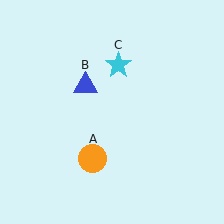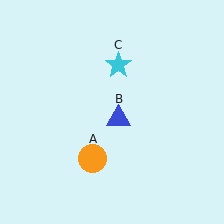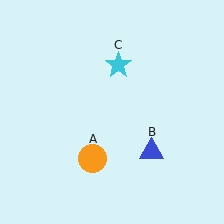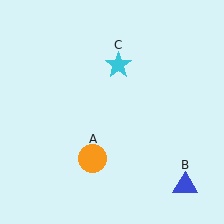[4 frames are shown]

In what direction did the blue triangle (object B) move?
The blue triangle (object B) moved down and to the right.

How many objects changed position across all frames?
1 object changed position: blue triangle (object B).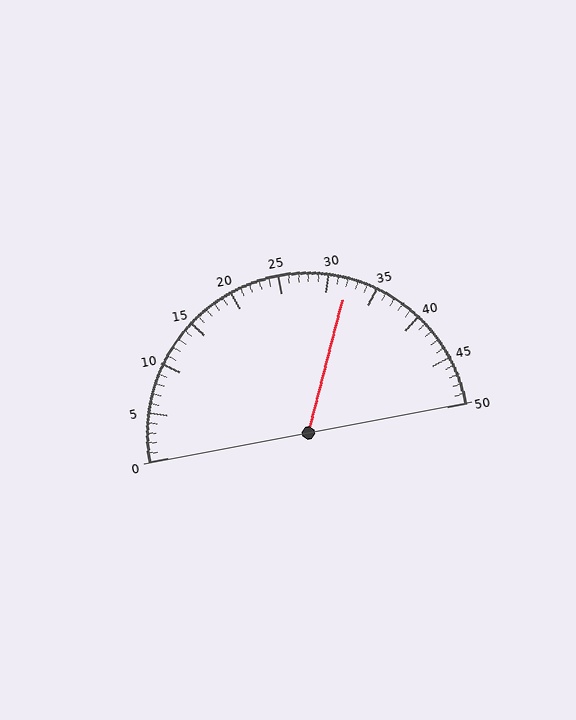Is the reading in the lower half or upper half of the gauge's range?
The reading is in the upper half of the range (0 to 50).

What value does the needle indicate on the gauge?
The needle indicates approximately 32.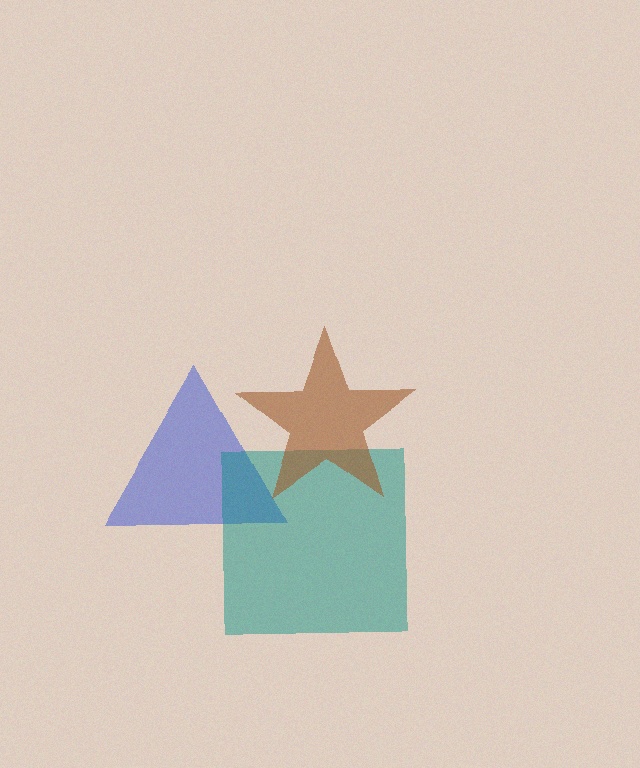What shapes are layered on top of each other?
The layered shapes are: a blue triangle, a teal square, a brown star.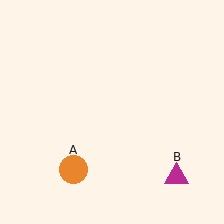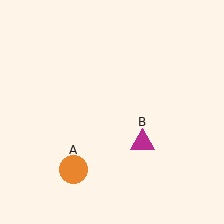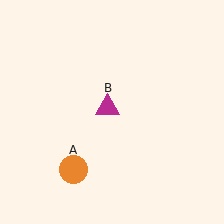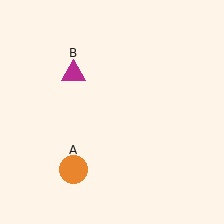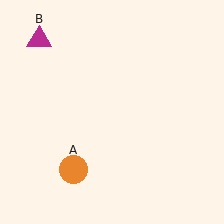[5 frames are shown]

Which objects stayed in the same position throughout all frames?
Orange circle (object A) remained stationary.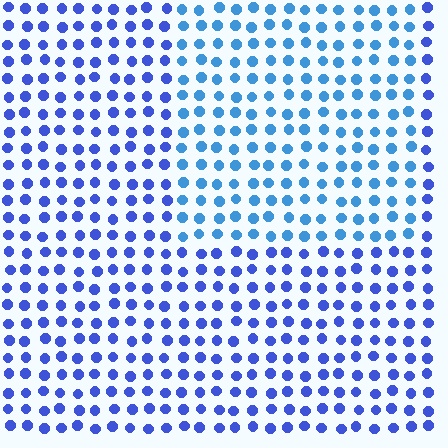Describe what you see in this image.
The image is filled with small blue elements in a uniform arrangement. A rectangle-shaped region is visible where the elements are tinted to a slightly different hue, forming a subtle color boundary.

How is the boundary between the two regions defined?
The boundary is defined purely by a slight shift in hue (about 26 degrees). Spacing, size, and orientation are identical on both sides.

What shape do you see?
I see a rectangle.